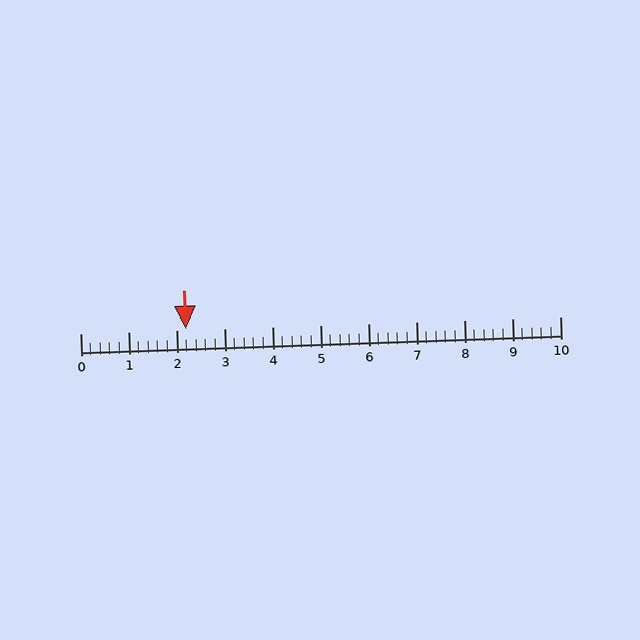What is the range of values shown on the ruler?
The ruler shows values from 0 to 10.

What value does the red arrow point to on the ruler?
The red arrow points to approximately 2.2.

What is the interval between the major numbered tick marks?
The major tick marks are spaced 1 units apart.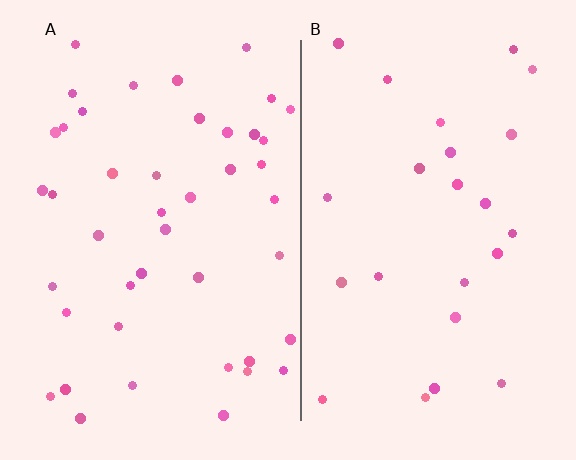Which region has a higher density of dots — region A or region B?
A (the left).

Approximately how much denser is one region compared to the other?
Approximately 1.8× — region A over region B.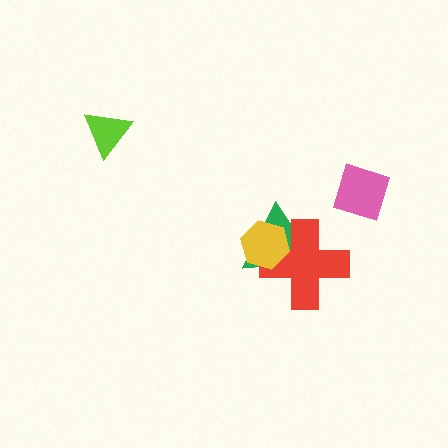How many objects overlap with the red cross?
2 objects overlap with the red cross.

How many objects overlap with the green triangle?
2 objects overlap with the green triangle.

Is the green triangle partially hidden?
Yes, it is partially covered by another shape.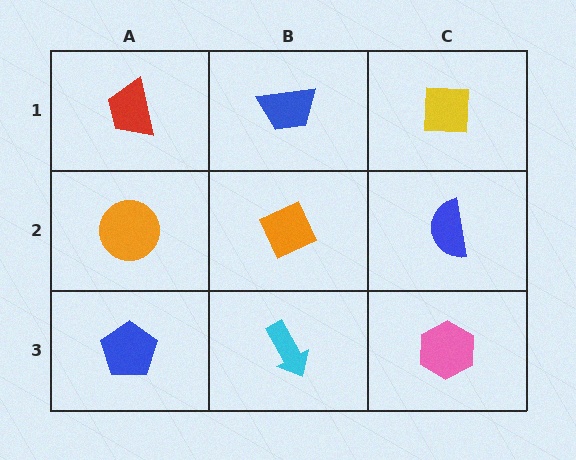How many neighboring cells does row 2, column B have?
4.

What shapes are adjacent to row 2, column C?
A yellow square (row 1, column C), a pink hexagon (row 3, column C), an orange diamond (row 2, column B).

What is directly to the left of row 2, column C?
An orange diamond.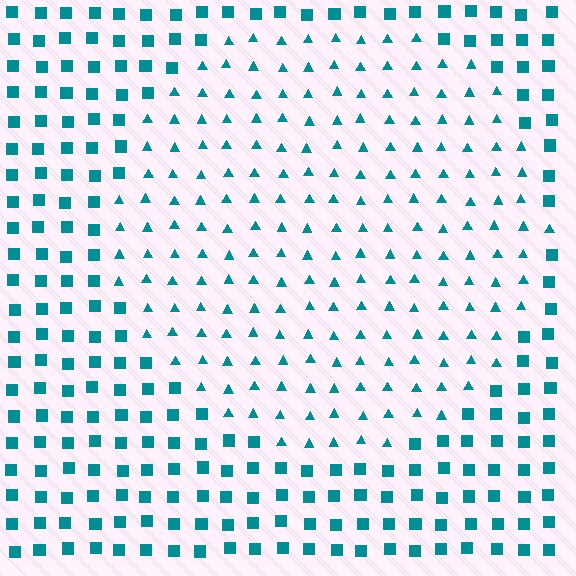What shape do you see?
I see a circle.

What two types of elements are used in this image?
The image uses triangles inside the circle region and squares outside it.